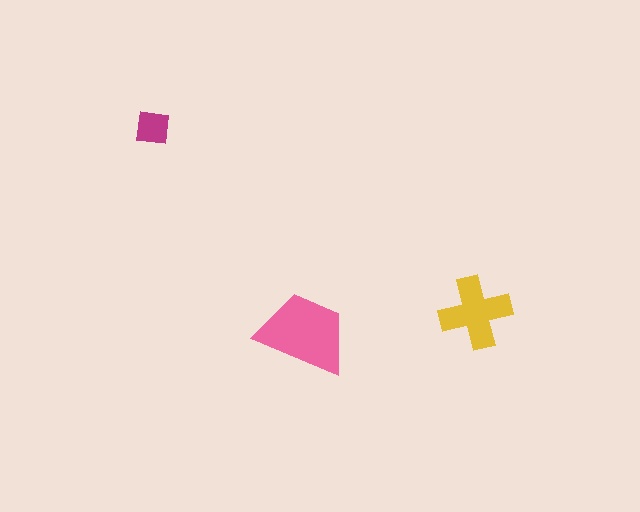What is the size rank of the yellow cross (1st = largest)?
2nd.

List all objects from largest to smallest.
The pink trapezoid, the yellow cross, the magenta square.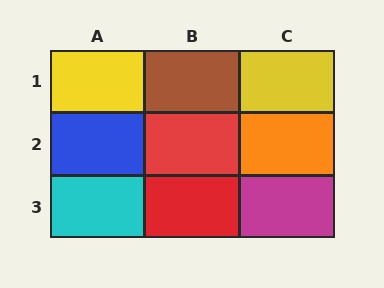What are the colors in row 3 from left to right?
Cyan, red, magenta.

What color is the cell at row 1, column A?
Yellow.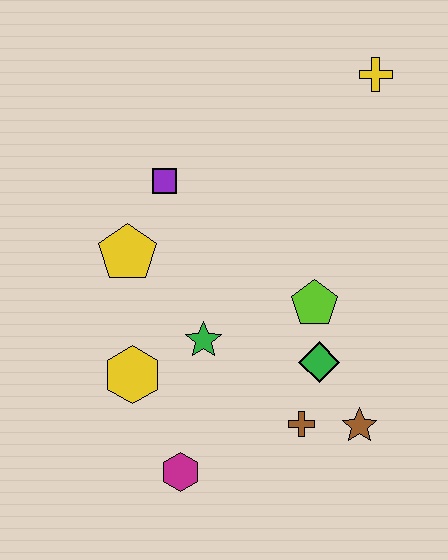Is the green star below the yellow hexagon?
No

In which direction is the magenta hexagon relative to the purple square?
The magenta hexagon is below the purple square.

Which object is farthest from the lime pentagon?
The yellow cross is farthest from the lime pentagon.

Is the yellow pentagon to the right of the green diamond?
No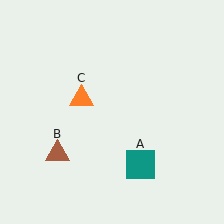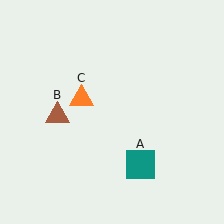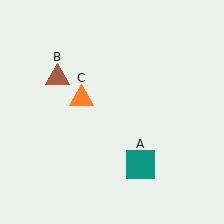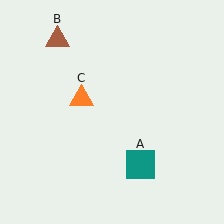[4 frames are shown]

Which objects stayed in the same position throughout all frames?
Teal square (object A) and orange triangle (object C) remained stationary.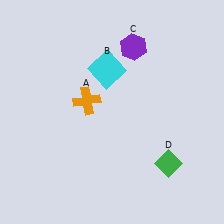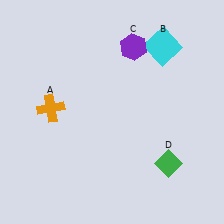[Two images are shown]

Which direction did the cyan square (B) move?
The cyan square (B) moved right.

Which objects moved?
The objects that moved are: the orange cross (A), the cyan square (B).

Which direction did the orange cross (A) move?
The orange cross (A) moved left.